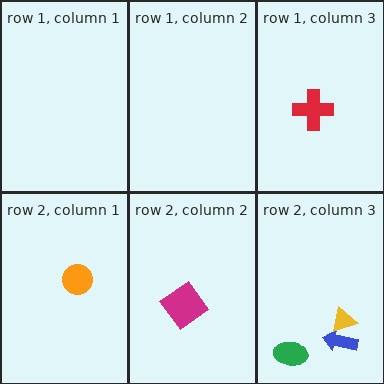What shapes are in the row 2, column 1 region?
The orange circle.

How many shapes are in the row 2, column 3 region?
3.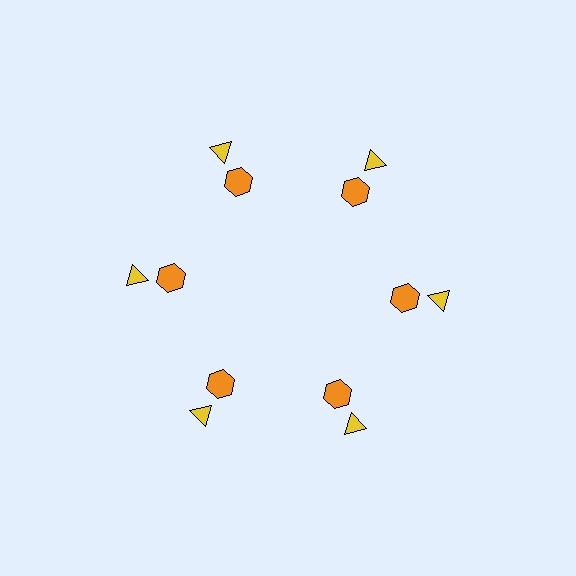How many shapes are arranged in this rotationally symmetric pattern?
There are 12 shapes, arranged in 6 groups of 2.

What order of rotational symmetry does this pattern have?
This pattern has 6-fold rotational symmetry.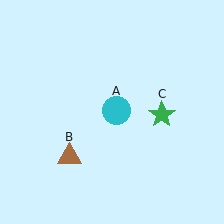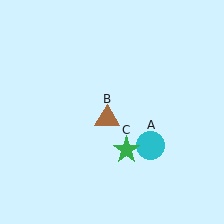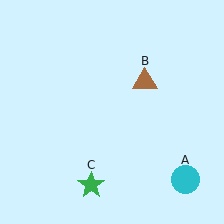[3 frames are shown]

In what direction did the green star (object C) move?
The green star (object C) moved down and to the left.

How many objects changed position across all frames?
3 objects changed position: cyan circle (object A), brown triangle (object B), green star (object C).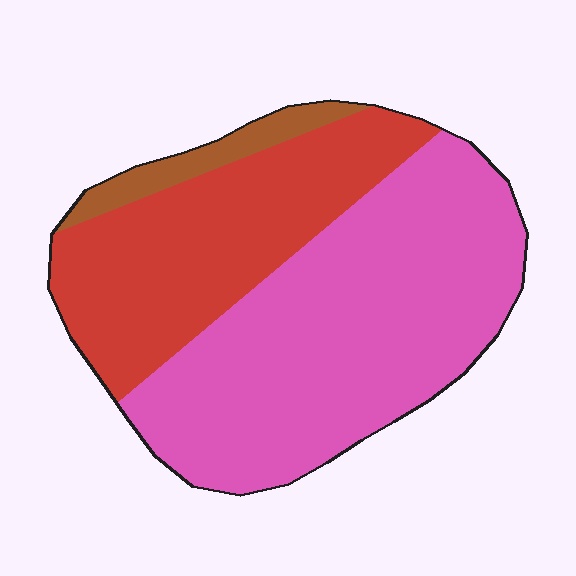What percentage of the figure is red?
Red covers 35% of the figure.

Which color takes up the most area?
Pink, at roughly 60%.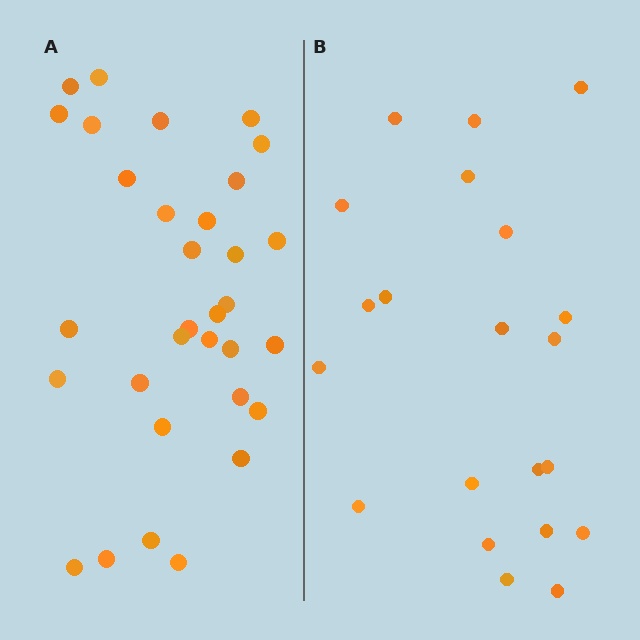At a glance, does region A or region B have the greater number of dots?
Region A (the left region) has more dots.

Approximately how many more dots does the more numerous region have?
Region A has roughly 12 or so more dots than region B.